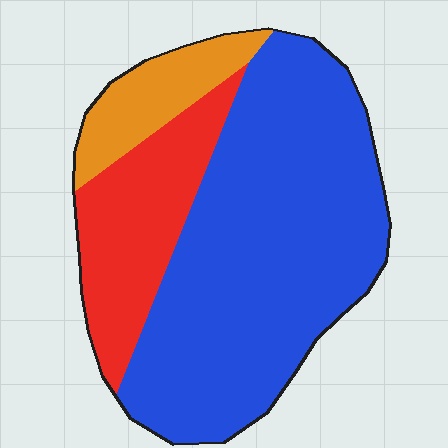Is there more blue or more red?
Blue.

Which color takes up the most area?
Blue, at roughly 65%.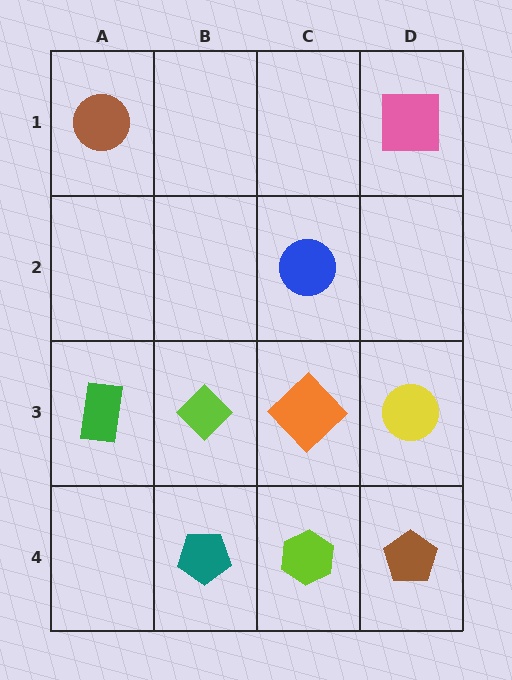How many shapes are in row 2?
1 shape.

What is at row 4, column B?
A teal pentagon.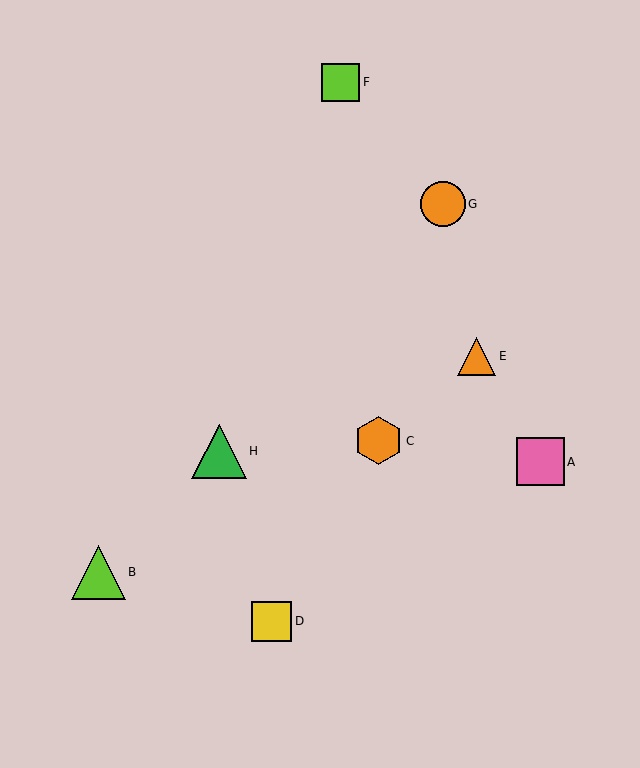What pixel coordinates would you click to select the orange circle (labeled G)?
Click at (443, 204) to select the orange circle G.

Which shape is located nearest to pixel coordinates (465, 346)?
The orange triangle (labeled E) at (477, 356) is nearest to that location.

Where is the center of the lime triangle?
The center of the lime triangle is at (99, 573).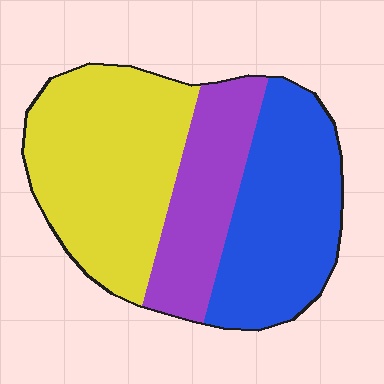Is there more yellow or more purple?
Yellow.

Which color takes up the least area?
Purple, at roughly 25%.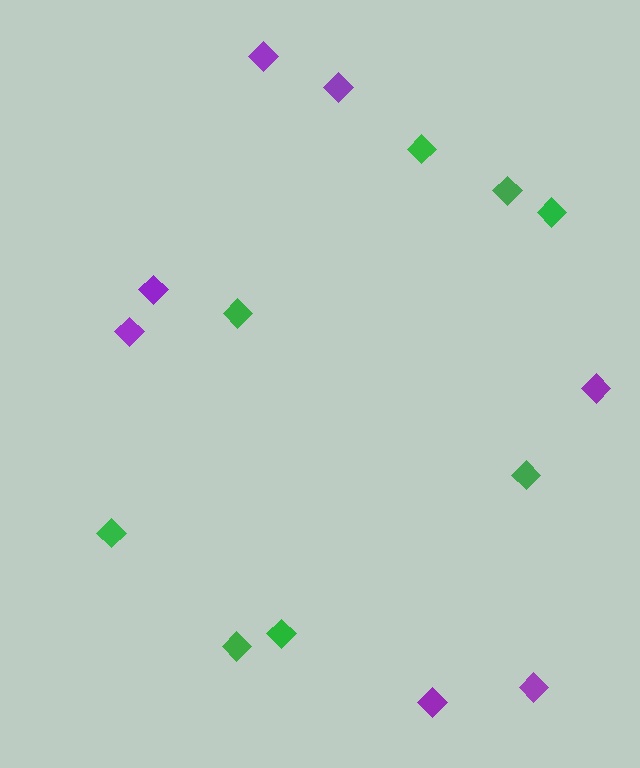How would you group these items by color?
There are 2 groups: one group of green diamonds (8) and one group of purple diamonds (7).